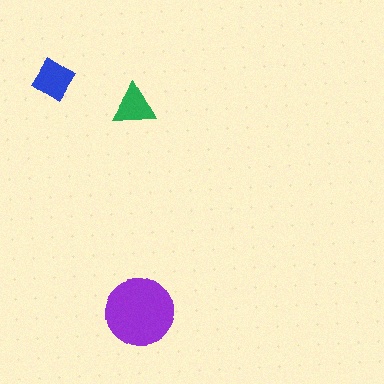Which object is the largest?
The purple circle.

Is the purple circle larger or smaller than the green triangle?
Larger.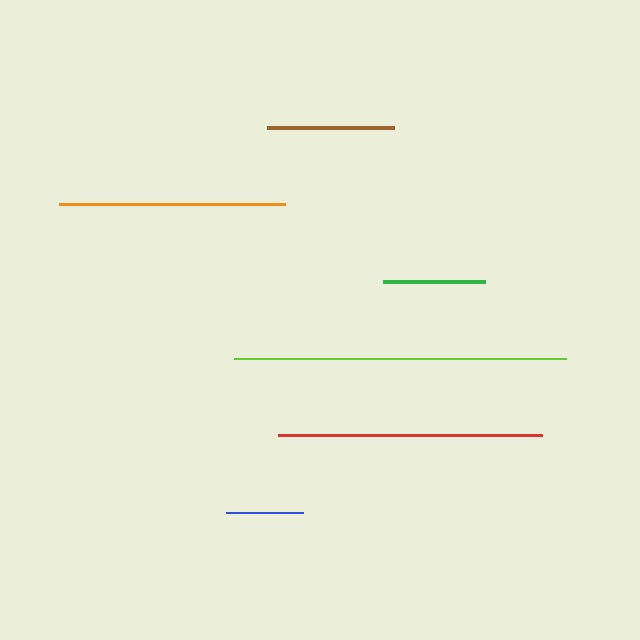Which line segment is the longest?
The lime line is the longest at approximately 332 pixels.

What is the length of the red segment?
The red segment is approximately 264 pixels long.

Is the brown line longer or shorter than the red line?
The red line is longer than the brown line.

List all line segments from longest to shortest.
From longest to shortest: lime, red, orange, brown, green, blue.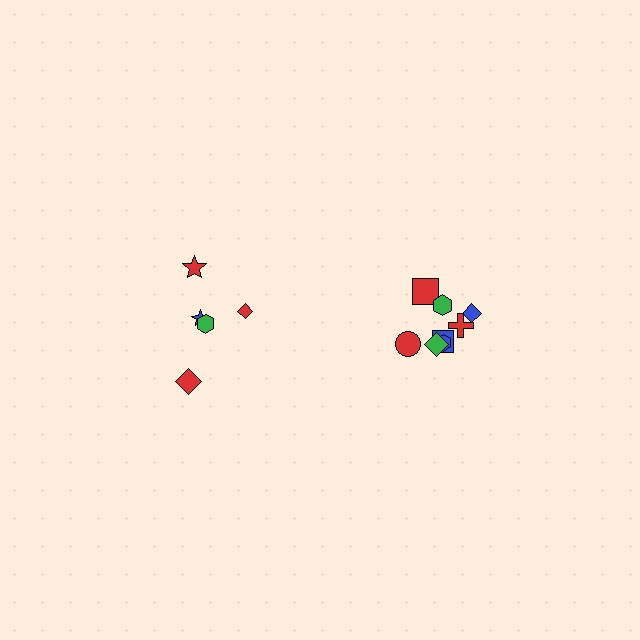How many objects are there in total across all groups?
There are 13 objects.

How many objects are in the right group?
There are 8 objects.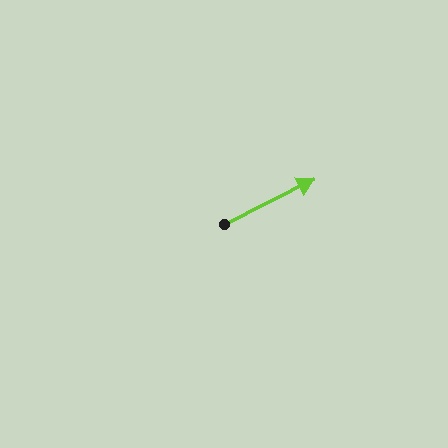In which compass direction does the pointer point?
Northeast.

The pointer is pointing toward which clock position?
Roughly 2 o'clock.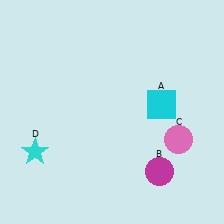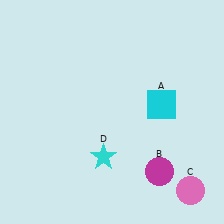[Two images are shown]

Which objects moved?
The objects that moved are: the pink circle (C), the cyan star (D).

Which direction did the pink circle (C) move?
The pink circle (C) moved down.